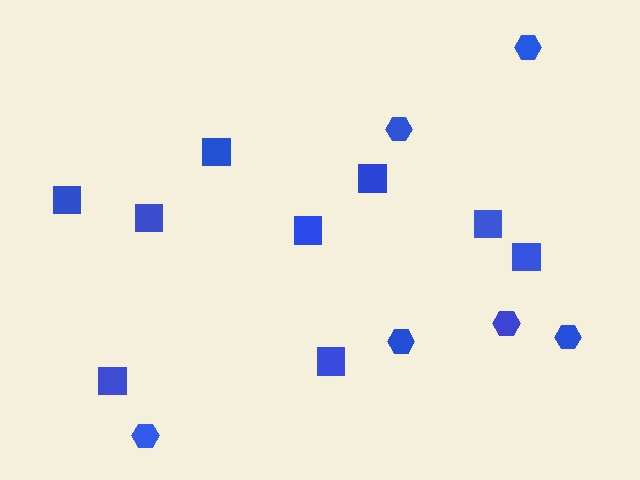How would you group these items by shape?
There are 2 groups: one group of squares (9) and one group of hexagons (6).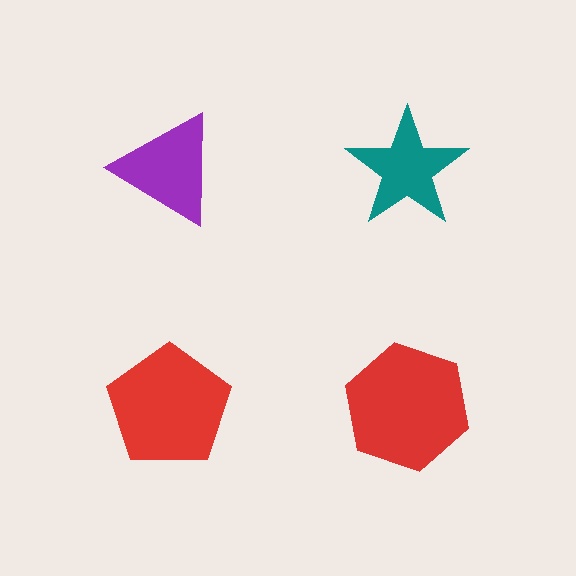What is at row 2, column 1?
A red pentagon.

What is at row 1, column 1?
A purple triangle.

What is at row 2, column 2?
A red hexagon.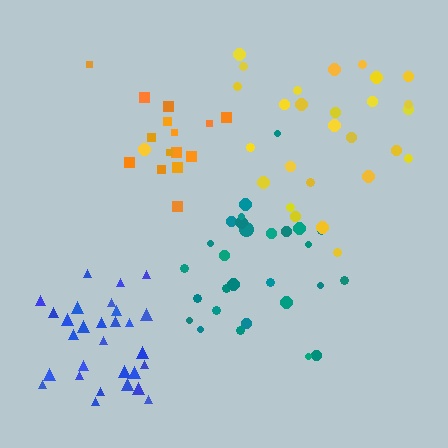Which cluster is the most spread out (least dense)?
Yellow.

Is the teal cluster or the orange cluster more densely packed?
Orange.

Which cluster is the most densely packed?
Blue.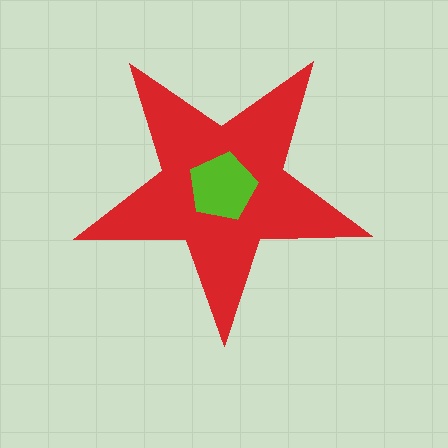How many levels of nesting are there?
2.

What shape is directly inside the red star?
The lime pentagon.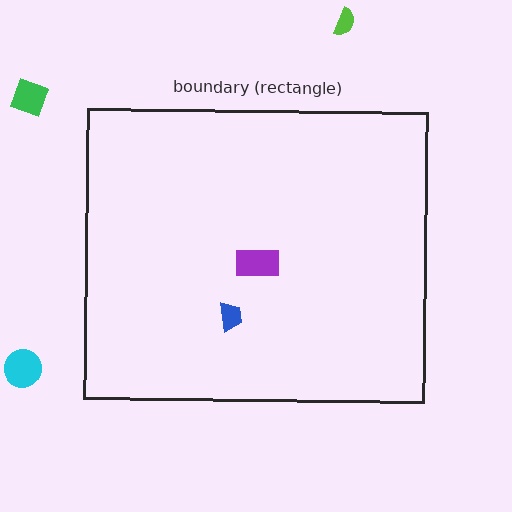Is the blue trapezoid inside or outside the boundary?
Inside.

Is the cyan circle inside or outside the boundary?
Outside.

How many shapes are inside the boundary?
2 inside, 3 outside.